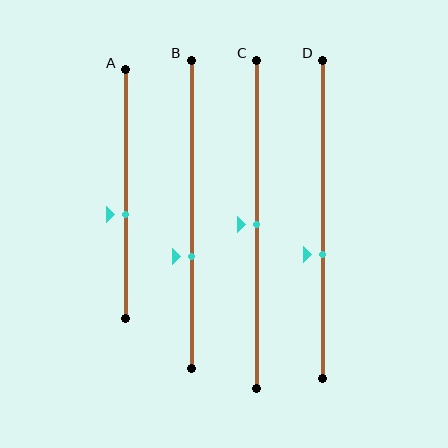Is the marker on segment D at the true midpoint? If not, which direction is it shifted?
No, the marker on segment D is shifted downward by about 11% of the segment length.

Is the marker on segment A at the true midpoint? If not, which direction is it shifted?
No, the marker on segment A is shifted downward by about 8% of the segment length.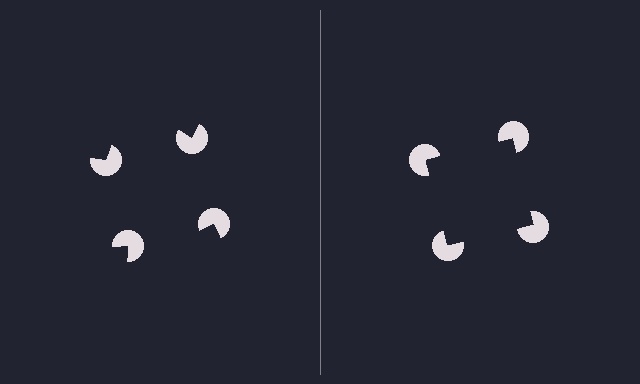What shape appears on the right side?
An illusory square.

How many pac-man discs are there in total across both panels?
8 — 4 on each side.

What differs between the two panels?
The pac-man discs are positioned identically on both sides; only the wedge orientations differ. On the right they align to a square; on the left they are misaligned.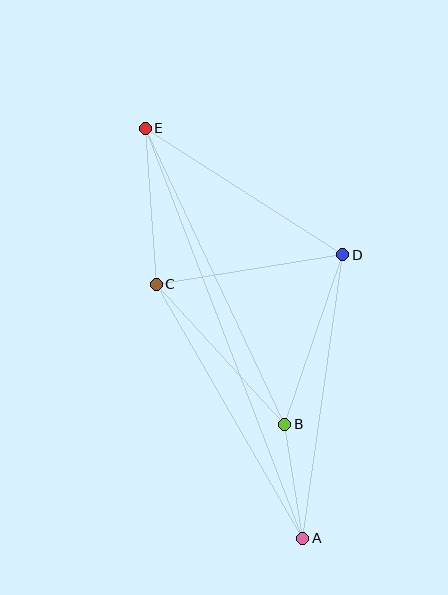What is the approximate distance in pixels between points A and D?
The distance between A and D is approximately 286 pixels.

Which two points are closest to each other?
Points A and B are closest to each other.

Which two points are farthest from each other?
Points A and E are farthest from each other.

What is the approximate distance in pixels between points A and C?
The distance between A and C is approximately 293 pixels.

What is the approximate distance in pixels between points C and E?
The distance between C and E is approximately 156 pixels.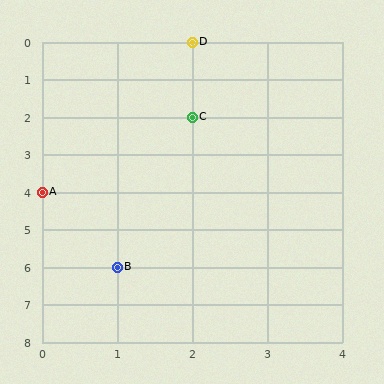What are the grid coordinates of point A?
Point A is at grid coordinates (0, 4).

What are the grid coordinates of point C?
Point C is at grid coordinates (2, 2).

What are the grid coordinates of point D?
Point D is at grid coordinates (2, 0).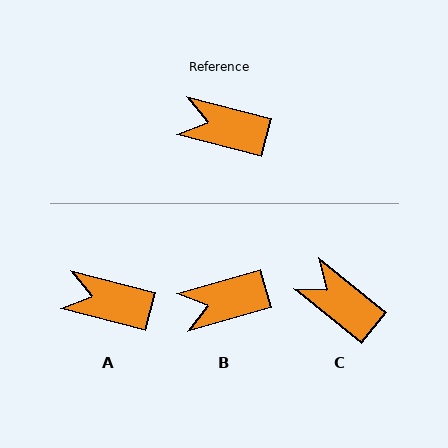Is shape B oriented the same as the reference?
No, it is off by about 30 degrees.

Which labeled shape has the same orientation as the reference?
A.